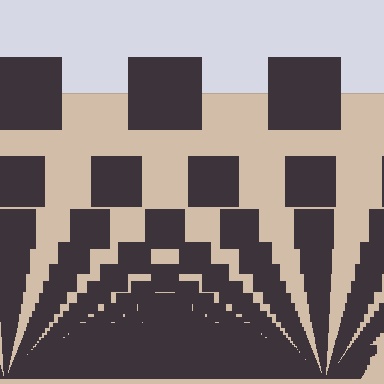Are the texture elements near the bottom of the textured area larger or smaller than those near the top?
Smaller. The gradient is inverted — elements near the bottom are smaller and denser.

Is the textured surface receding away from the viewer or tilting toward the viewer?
The surface appears to tilt toward the viewer. Texture elements get larger and sparser toward the top.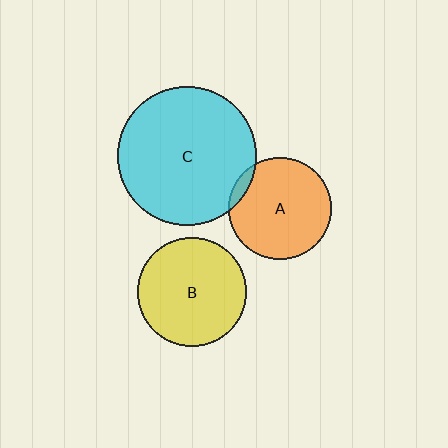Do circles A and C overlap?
Yes.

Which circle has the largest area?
Circle C (cyan).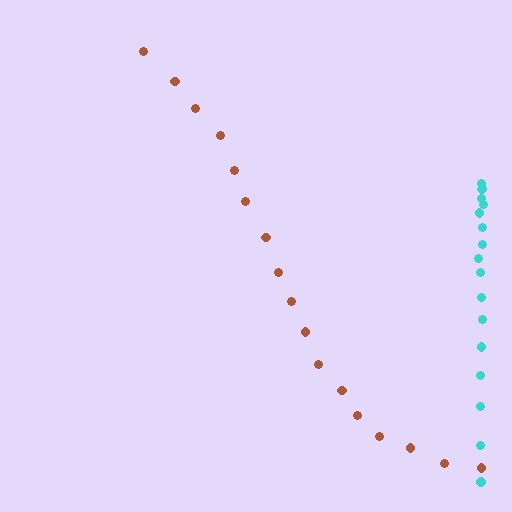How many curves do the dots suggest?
There are 2 distinct paths.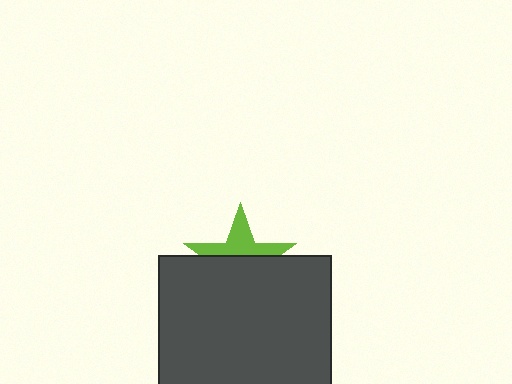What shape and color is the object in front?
The object in front is a dark gray square.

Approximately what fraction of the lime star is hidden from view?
Roughly 57% of the lime star is hidden behind the dark gray square.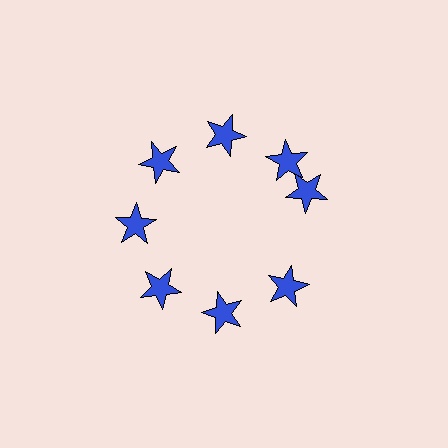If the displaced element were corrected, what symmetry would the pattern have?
It would have 8-fold rotational symmetry — the pattern would map onto itself every 45 degrees.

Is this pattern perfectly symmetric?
No. The 8 blue stars are arranged in a ring, but one element near the 3 o'clock position is rotated out of alignment along the ring, breaking the 8-fold rotational symmetry.